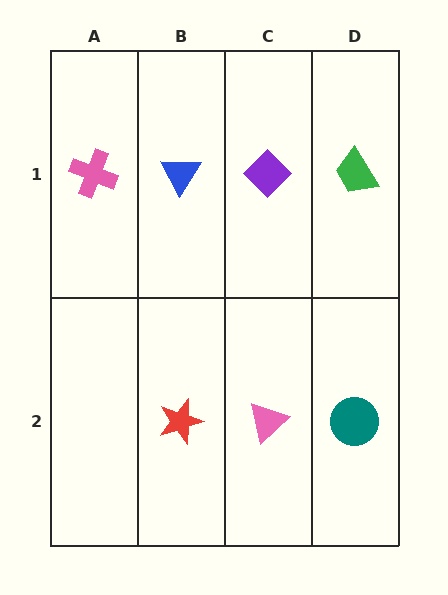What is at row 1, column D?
A green trapezoid.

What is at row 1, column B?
A blue triangle.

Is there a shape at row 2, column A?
No, that cell is empty.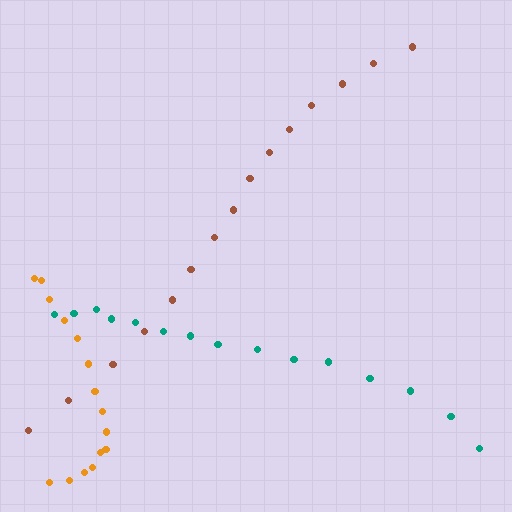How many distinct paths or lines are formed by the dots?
There are 3 distinct paths.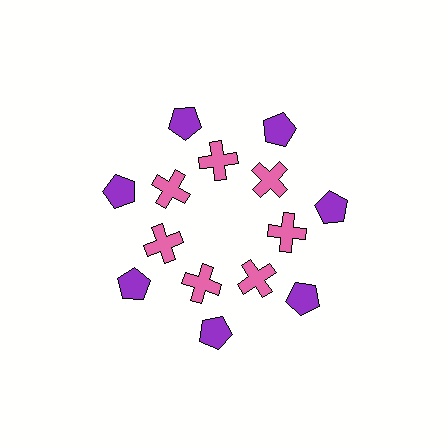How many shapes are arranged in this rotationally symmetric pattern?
There are 14 shapes, arranged in 7 groups of 2.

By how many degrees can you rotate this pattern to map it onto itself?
The pattern maps onto itself every 51 degrees of rotation.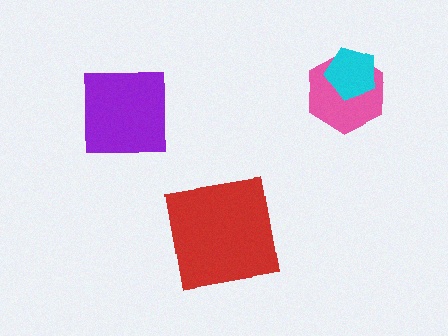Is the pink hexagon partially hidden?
Yes, it is partially covered by another shape.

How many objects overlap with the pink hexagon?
1 object overlaps with the pink hexagon.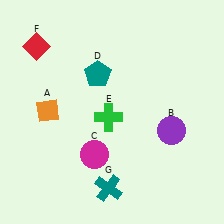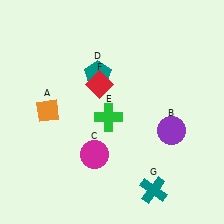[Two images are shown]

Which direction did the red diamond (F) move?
The red diamond (F) moved right.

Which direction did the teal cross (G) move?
The teal cross (G) moved right.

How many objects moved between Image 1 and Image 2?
2 objects moved between the two images.